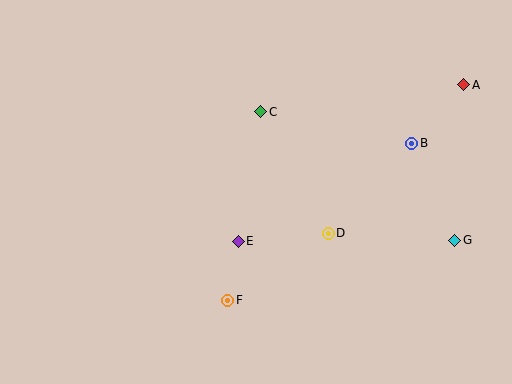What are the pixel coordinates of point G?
Point G is at (455, 240).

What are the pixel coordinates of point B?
Point B is at (412, 143).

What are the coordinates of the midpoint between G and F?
The midpoint between G and F is at (341, 270).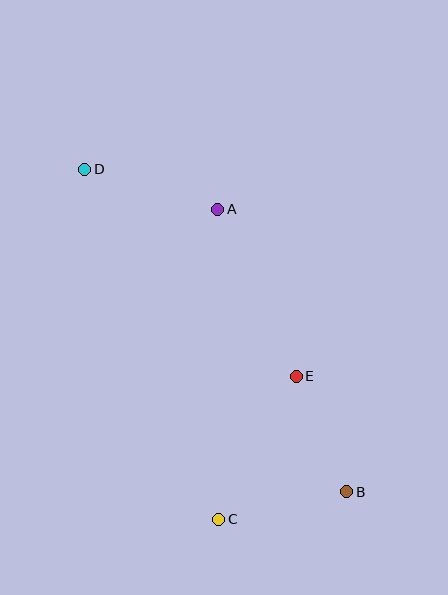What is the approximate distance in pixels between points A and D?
The distance between A and D is approximately 139 pixels.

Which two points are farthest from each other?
Points B and D are farthest from each other.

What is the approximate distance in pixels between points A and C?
The distance between A and C is approximately 310 pixels.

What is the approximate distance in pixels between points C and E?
The distance between C and E is approximately 163 pixels.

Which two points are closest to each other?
Points B and E are closest to each other.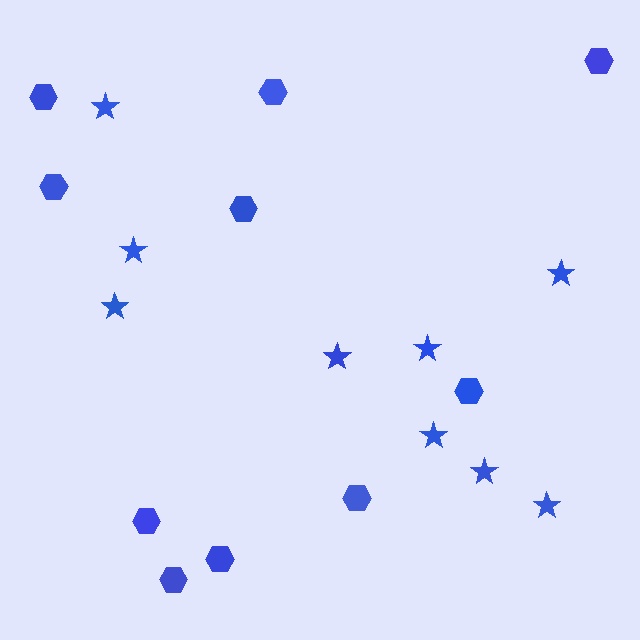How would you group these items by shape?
There are 2 groups: one group of stars (9) and one group of hexagons (10).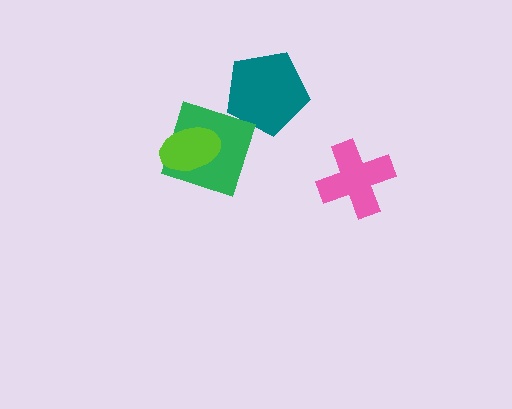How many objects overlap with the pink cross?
0 objects overlap with the pink cross.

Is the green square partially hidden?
Yes, it is partially covered by another shape.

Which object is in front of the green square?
The lime ellipse is in front of the green square.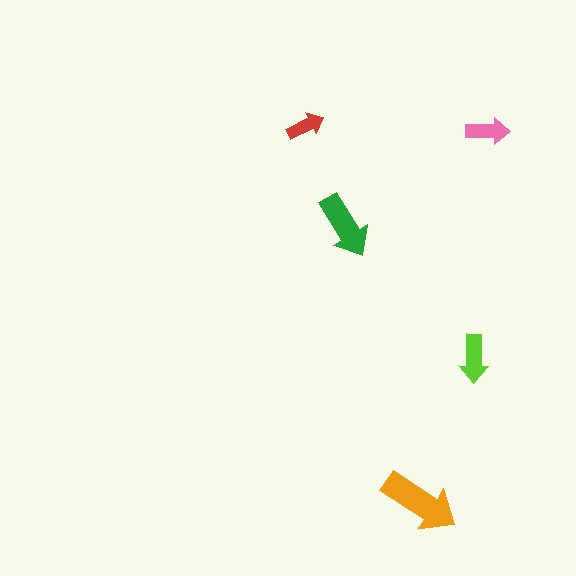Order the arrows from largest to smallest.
the orange one, the green one, the lime one, the pink one, the red one.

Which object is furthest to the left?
The red arrow is leftmost.